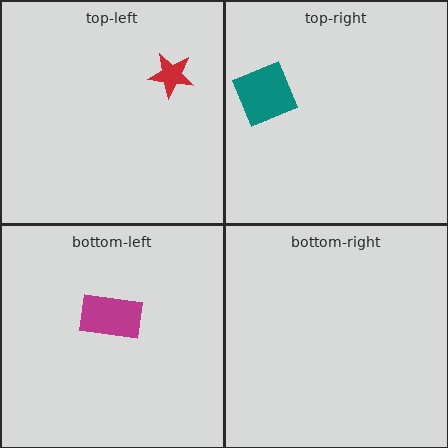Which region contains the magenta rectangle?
The bottom-left region.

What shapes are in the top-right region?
The teal square.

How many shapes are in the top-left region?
1.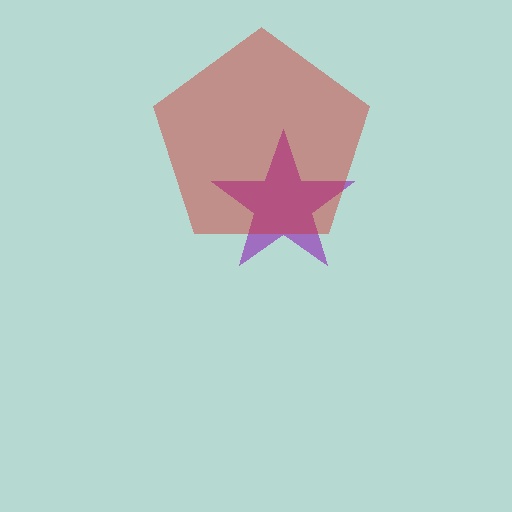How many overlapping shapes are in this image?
There are 2 overlapping shapes in the image.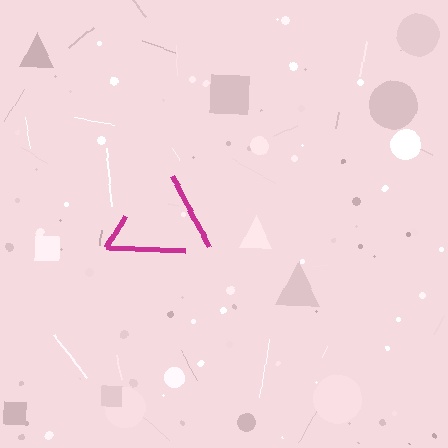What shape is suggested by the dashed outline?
The dashed outline suggests a triangle.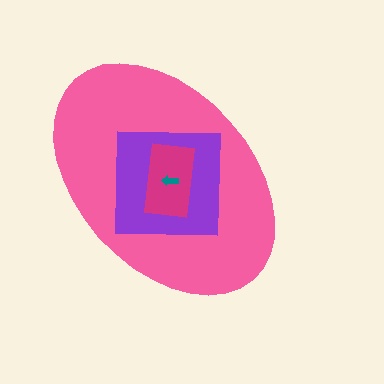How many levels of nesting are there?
4.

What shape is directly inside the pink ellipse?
The purple square.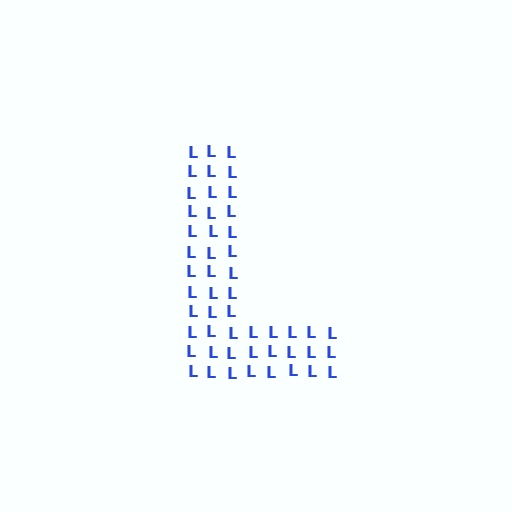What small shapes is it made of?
It is made of small letter L's.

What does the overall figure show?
The overall figure shows the letter L.